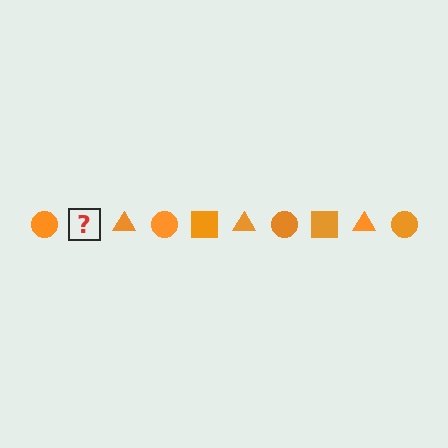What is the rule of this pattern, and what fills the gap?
The rule is that the pattern cycles through circle, square, triangle shapes in orange. The gap should be filled with an orange square.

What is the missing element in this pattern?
The missing element is an orange square.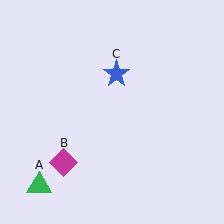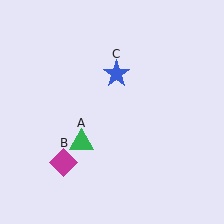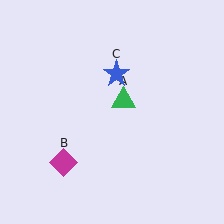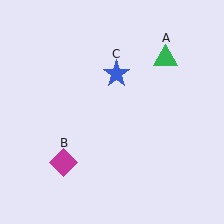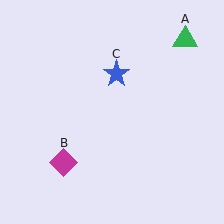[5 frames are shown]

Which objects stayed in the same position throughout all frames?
Magenta diamond (object B) and blue star (object C) remained stationary.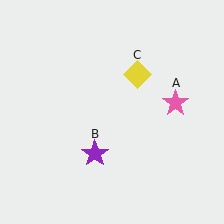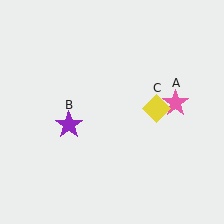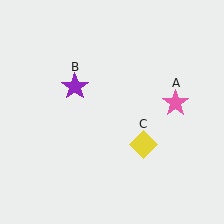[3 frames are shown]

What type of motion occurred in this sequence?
The purple star (object B), yellow diamond (object C) rotated clockwise around the center of the scene.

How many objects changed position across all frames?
2 objects changed position: purple star (object B), yellow diamond (object C).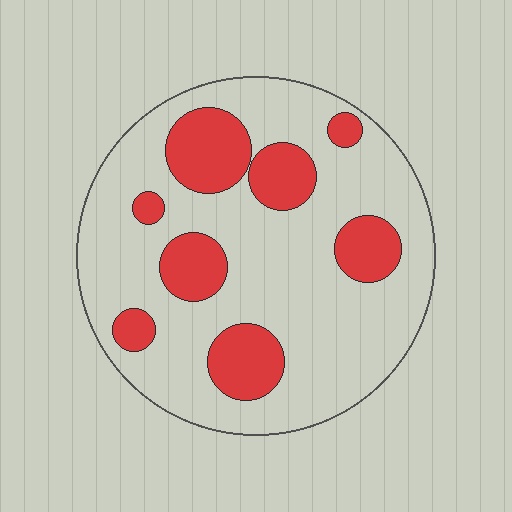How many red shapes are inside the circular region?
8.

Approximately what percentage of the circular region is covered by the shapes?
Approximately 25%.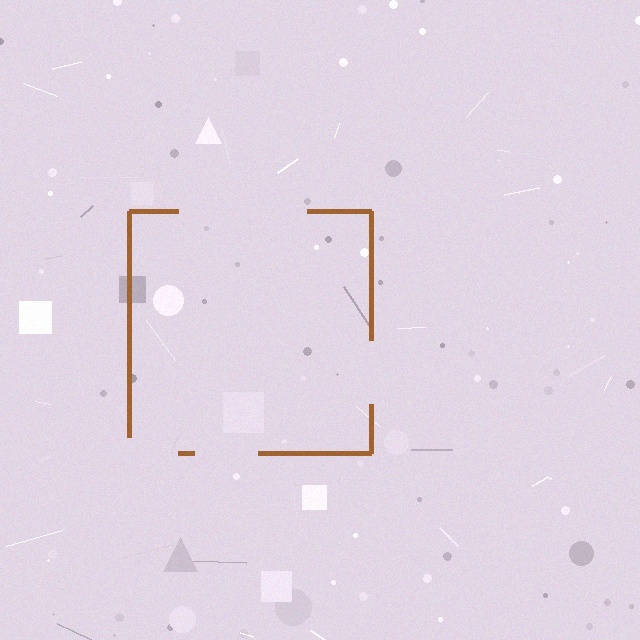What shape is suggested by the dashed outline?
The dashed outline suggests a square.